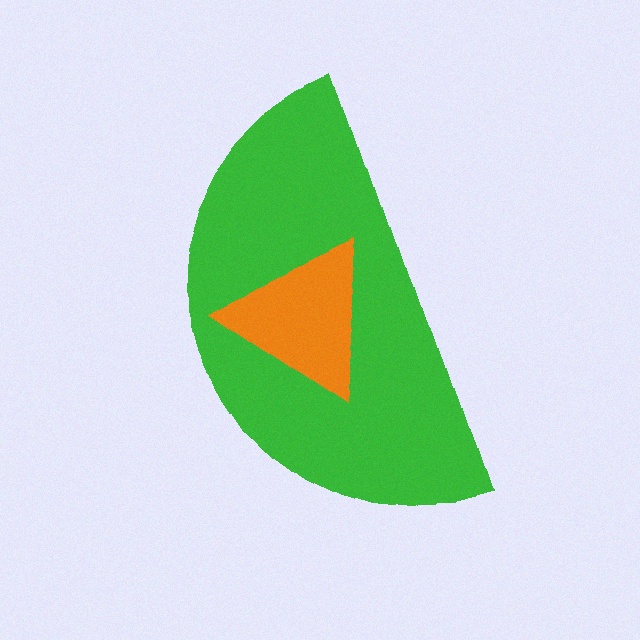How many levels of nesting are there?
2.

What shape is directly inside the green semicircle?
The orange triangle.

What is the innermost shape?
The orange triangle.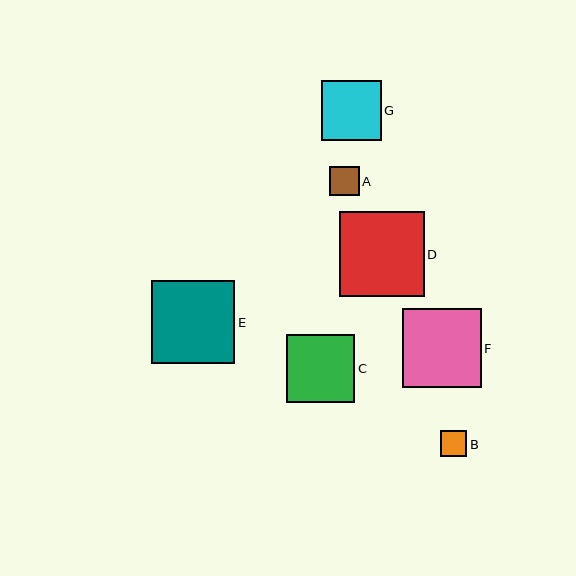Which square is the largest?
Square D is the largest with a size of approximately 85 pixels.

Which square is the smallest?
Square B is the smallest with a size of approximately 26 pixels.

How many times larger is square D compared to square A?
Square D is approximately 2.9 times the size of square A.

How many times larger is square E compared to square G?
Square E is approximately 1.4 times the size of square G.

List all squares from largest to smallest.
From largest to smallest: D, E, F, C, G, A, B.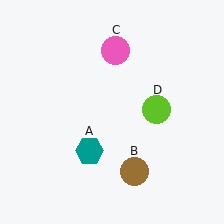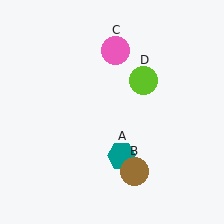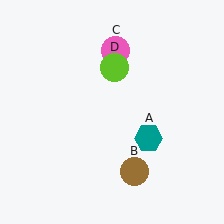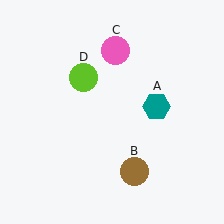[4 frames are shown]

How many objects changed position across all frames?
2 objects changed position: teal hexagon (object A), lime circle (object D).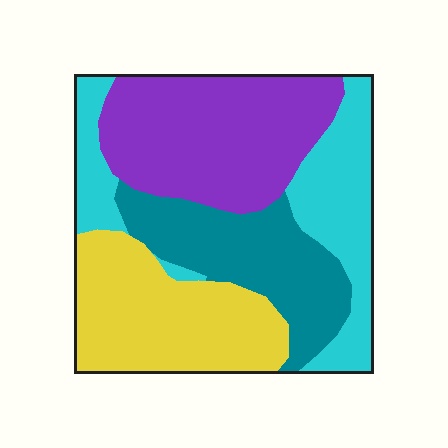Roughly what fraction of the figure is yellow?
Yellow takes up about one quarter (1/4) of the figure.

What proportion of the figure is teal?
Teal takes up about one fifth (1/5) of the figure.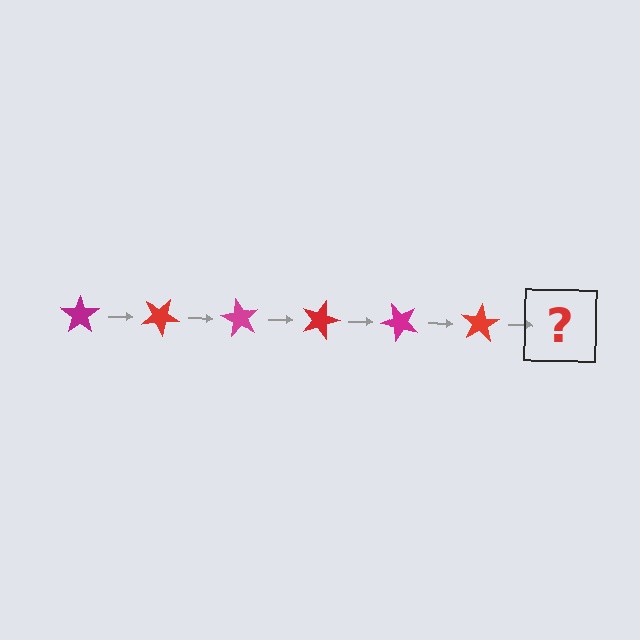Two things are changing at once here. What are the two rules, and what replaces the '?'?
The two rules are that it rotates 30 degrees each step and the color cycles through magenta and red. The '?' should be a magenta star, rotated 180 degrees from the start.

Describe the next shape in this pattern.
It should be a magenta star, rotated 180 degrees from the start.